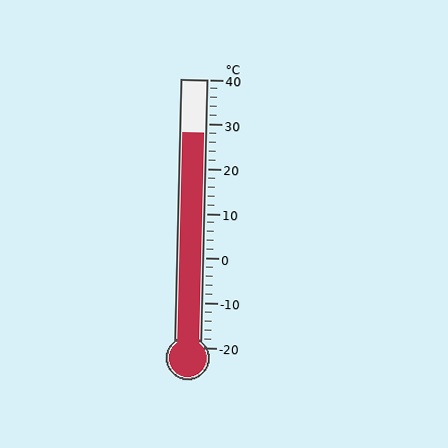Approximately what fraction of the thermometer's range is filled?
The thermometer is filled to approximately 80% of its range.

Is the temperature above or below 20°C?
The temperature is above 20°C.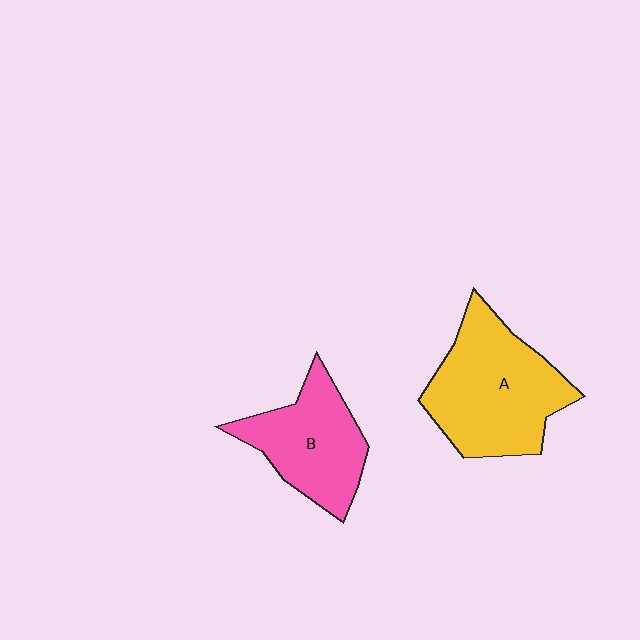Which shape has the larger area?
Shape A (yellow).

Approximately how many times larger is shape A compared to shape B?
Approximately 1.4 times.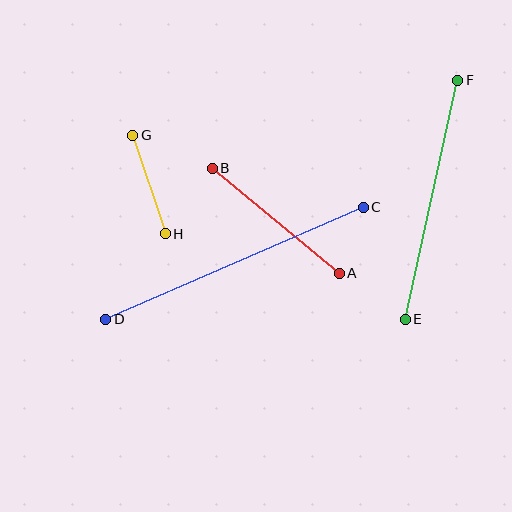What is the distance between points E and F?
The distance is approximately 244 pixels.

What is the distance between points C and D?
The distance is approximately 281 pixels.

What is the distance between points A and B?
The distance is approximately 165 pixels.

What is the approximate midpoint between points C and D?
The midpoint is at approximately (234, 263) pixels.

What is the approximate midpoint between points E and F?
The midpoint is at approximately (431, 200) pixels.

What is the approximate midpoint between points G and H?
The midpoint is at approximately (149, 184) pixels.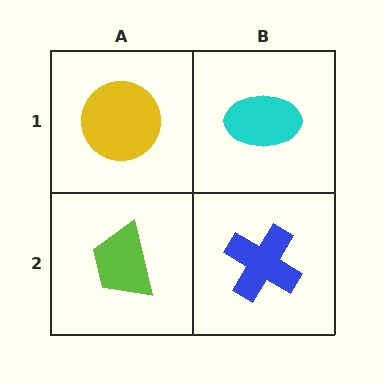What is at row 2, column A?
A lime trapezoid.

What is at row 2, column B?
A blue cross.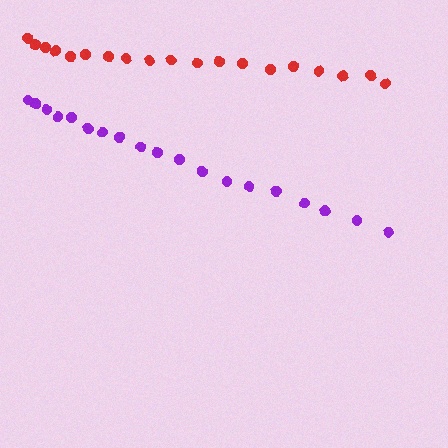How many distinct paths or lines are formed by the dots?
There are 2 distinct paths.